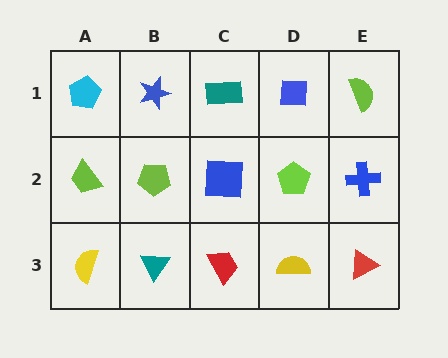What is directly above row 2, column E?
A lime semicircle.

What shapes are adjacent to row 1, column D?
A lime pentagon (row 2, column D), a teal rectangle (row 1, column C), a lime semicircle (row 1, column E).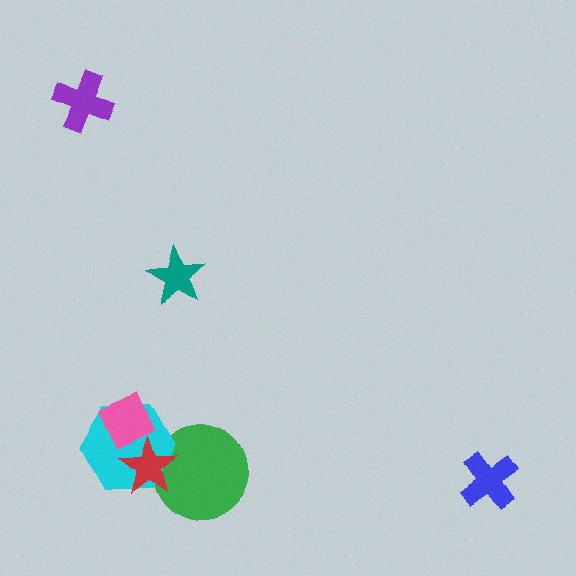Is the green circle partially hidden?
Yes, it is partially covered by another shape.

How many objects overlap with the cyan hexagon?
3 objects overlap with the cyan hexagon.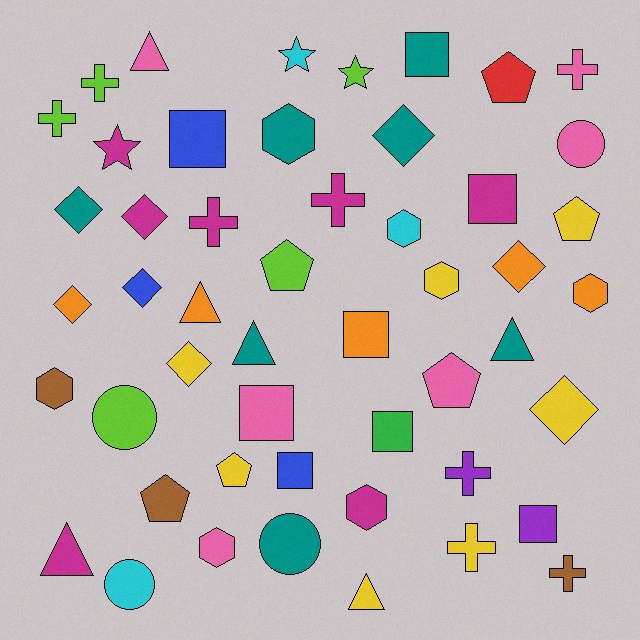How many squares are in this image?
There are 8 squares.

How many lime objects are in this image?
There are 5 lime objects.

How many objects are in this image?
There are 50 objects.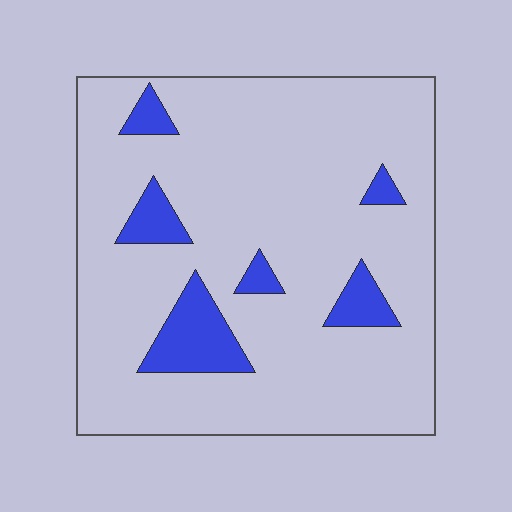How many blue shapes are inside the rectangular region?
6.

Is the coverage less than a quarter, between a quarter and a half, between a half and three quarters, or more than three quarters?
Less than a quarter.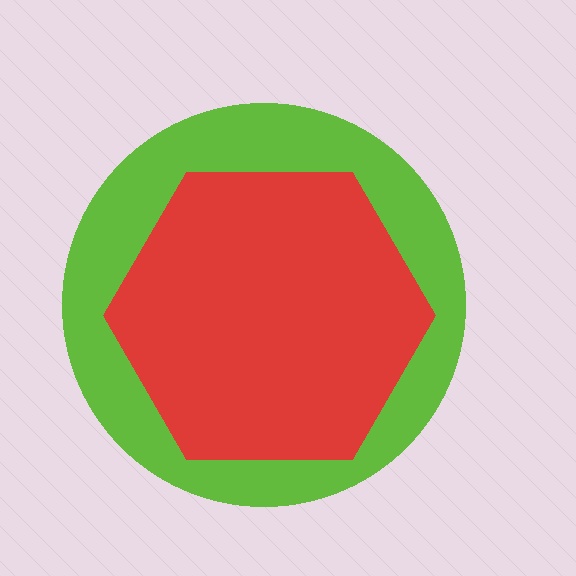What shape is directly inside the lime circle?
The red hexagon.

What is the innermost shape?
The red hexagon.